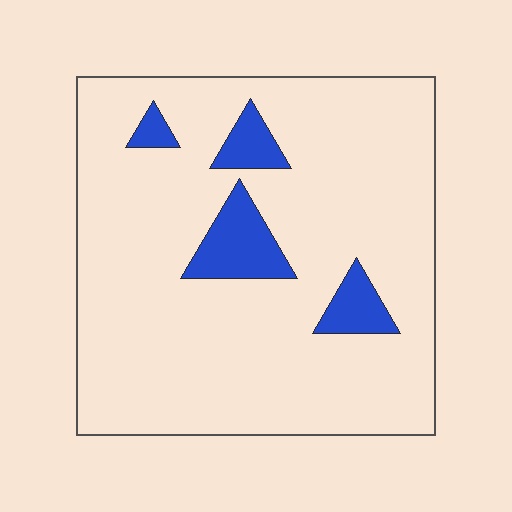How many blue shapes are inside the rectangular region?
4.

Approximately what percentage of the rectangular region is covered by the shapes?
Approximately 10%.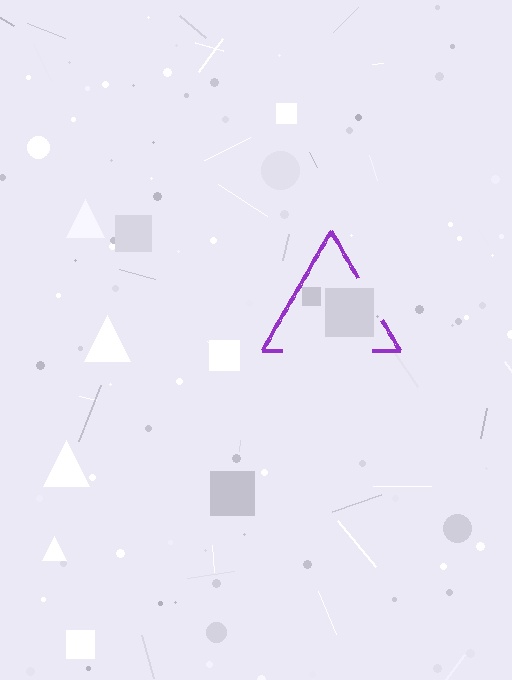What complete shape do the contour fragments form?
The contour fragments form a triangle.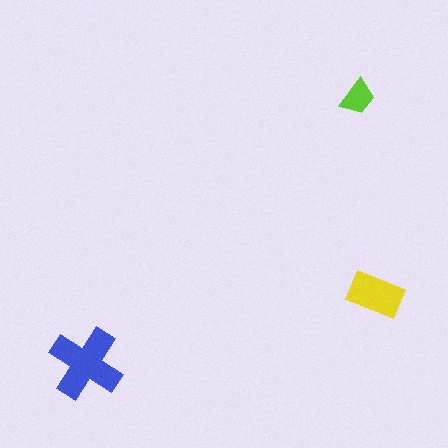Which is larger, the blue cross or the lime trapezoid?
The blue cross.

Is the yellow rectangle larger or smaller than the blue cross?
Smaller.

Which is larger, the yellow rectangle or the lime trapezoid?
The yellow rectangle.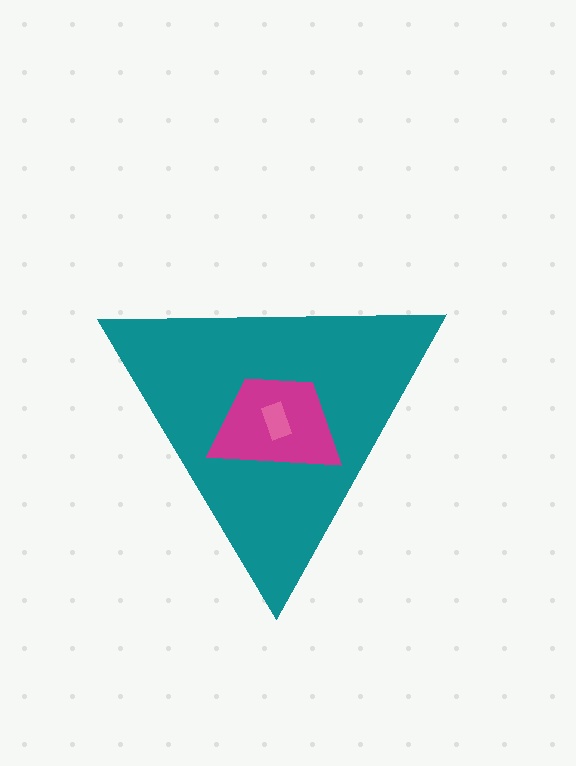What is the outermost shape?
The teal triangle.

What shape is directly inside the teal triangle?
The magenta trapezoid.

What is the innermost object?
The pink rectangle.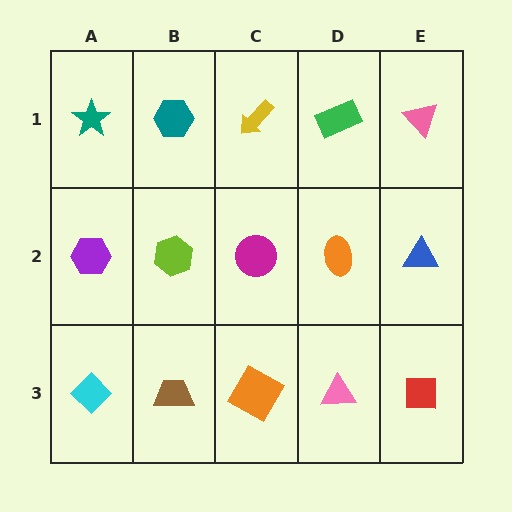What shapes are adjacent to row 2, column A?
A teal star (row 1, column A), a cyan diamond (row 3, column A), a lime hexagon (row 2, column B).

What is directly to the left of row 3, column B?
A cyan diamond.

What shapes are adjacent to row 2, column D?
A green rectangle (row 1, column D), a pink triangle (row 3, column D), a magenta circle (row 2, column C), a blue triangle (row 2, column E).